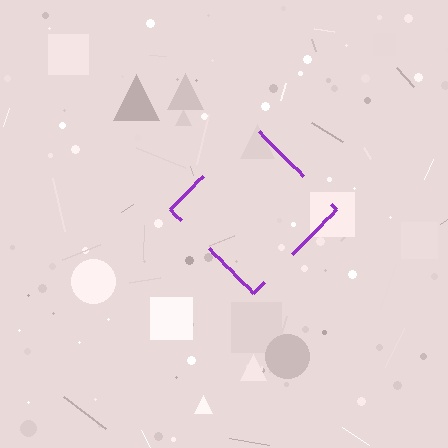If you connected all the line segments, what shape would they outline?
They would outline a diamond.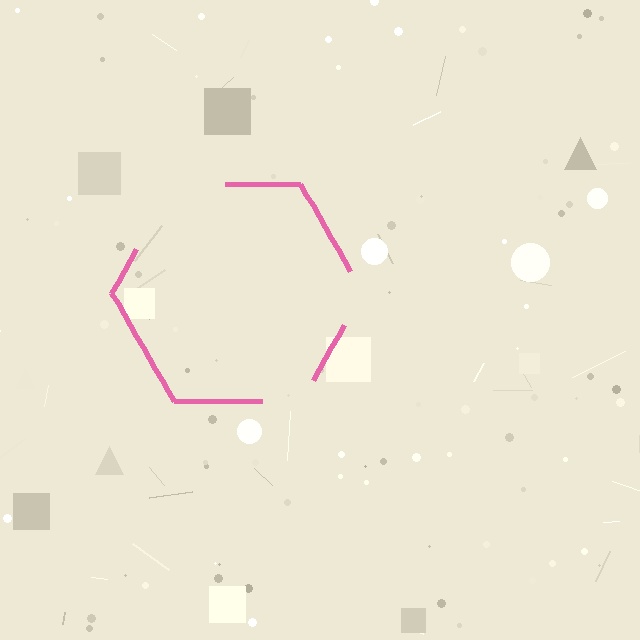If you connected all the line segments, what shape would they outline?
They would outline a hexagon.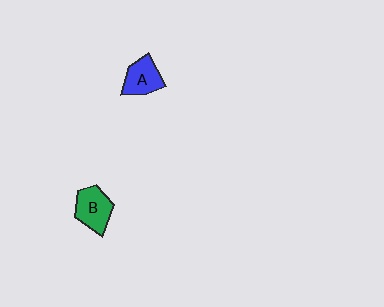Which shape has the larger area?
Shape B (green).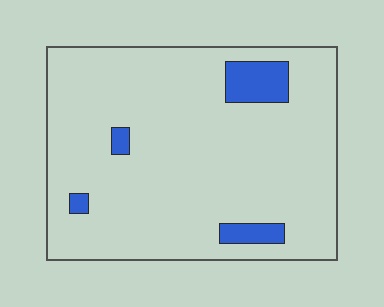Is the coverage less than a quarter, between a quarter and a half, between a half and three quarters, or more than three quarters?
Less than a quarter.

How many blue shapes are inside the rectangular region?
4.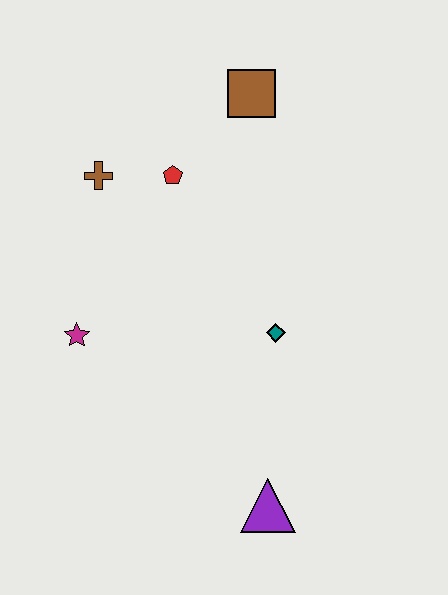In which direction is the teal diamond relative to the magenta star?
The teal diamond is to the right of the magenta star.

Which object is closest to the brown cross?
The red pentagon is closest to the brown cross.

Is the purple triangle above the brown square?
No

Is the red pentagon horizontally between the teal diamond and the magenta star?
Yes